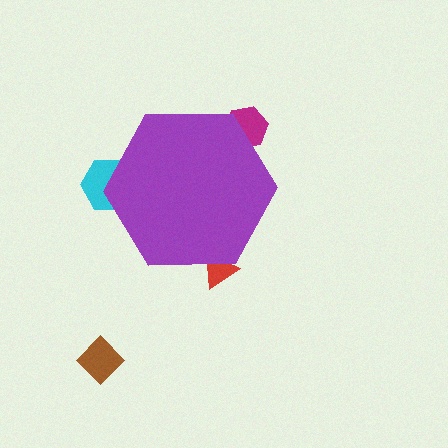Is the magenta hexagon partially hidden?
Yes, the magenta hexagon is partially hidden behind the purple hexagon.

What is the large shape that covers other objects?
A purple hexagon.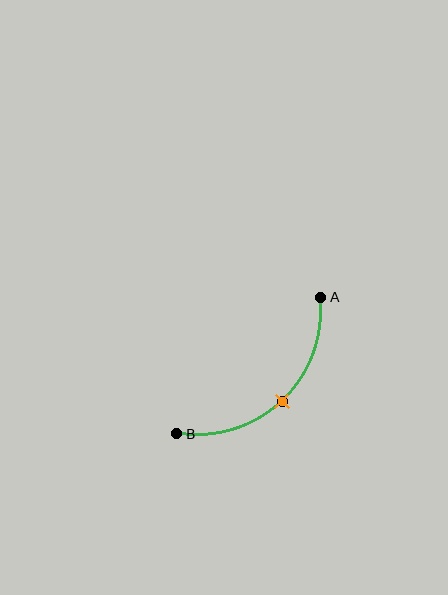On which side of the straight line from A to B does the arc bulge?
The arc bulges below and to the right of the straight line connecting A and B.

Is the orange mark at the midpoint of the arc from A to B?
Yes. The orange mark lies on the arc at equal arc-length from both A and B — it is the arc midpoint.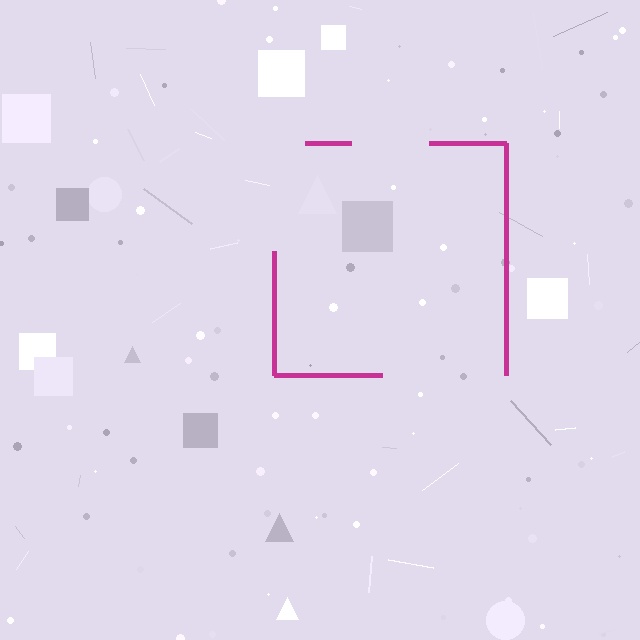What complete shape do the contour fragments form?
The contour fragments form a square.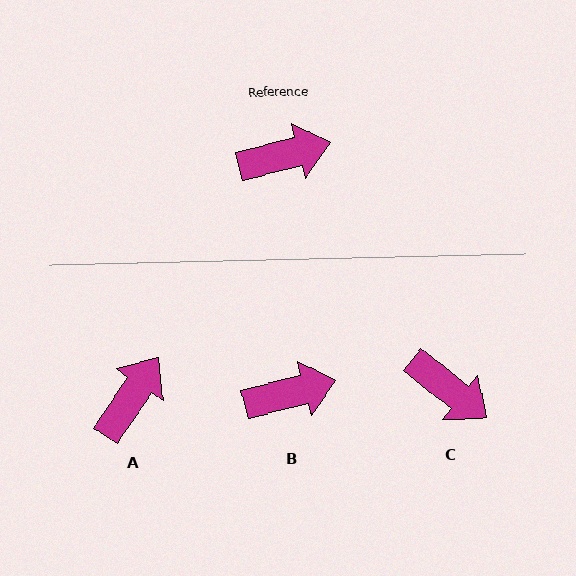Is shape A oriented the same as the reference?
No, it is off by about 41 degrees.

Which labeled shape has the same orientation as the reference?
B.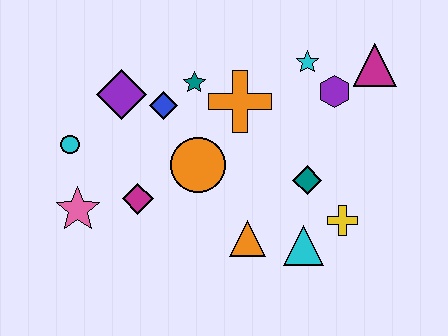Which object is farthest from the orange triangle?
The magenta triangle is farthest from the orange triangle.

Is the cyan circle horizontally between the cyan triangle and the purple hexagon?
No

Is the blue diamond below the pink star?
No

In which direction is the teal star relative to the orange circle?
The teal star is above the orange circle.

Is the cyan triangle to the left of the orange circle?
No